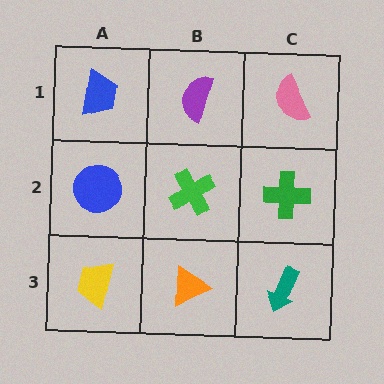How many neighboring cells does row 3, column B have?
3.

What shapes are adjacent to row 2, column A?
A blue trapezoid (row 1, column A), a yellow trapezoid (row 3, column A), a green cross (row 2, column B).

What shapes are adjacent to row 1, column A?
A blue circle (row 2, column A), a purple semicircle (row 1, column B).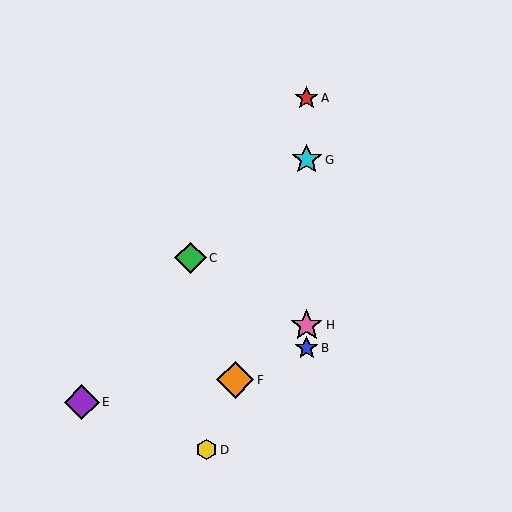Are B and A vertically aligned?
Yes, both are at x≈307.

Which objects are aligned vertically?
Objects A, B, G, H are aligned vertically.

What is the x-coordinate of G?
Object G is at x≈307.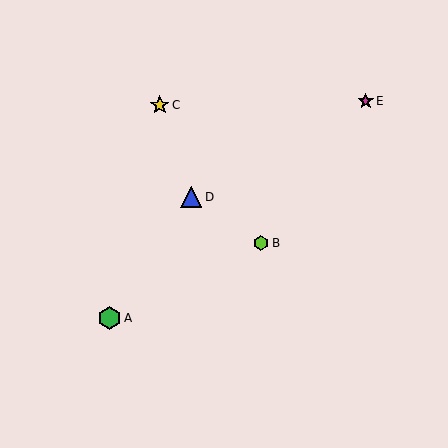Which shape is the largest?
The green hexagon (labeled A) is the largest.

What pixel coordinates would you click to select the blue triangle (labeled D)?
Click at (191, 197) to select the blue triangle D.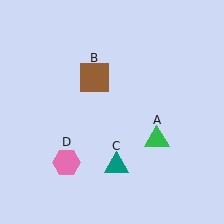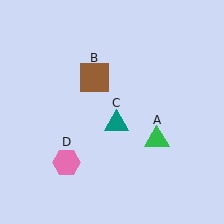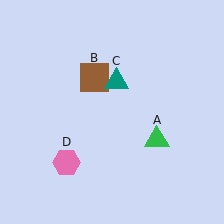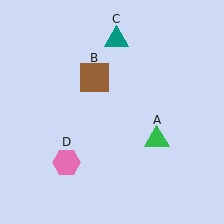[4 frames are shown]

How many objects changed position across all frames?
1 object changed position: teal triangle (object C).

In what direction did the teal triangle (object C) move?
The teal triangle (object C) moved up.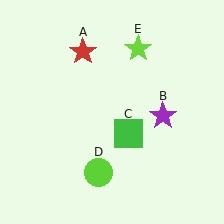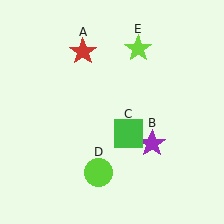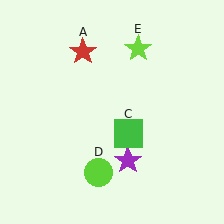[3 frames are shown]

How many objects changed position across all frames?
1 object changed position: purple star (object B).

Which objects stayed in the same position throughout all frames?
Red star (object A) and green square (object C) and lime circle (object D) and lime star (object E) remained stationary.